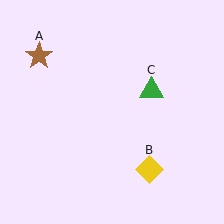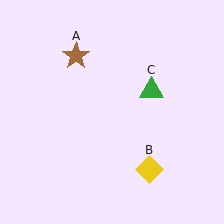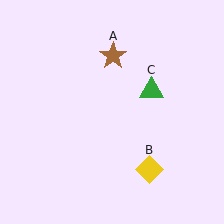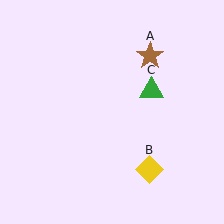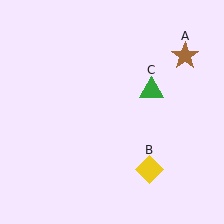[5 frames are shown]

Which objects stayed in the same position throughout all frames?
Yellow diamond (object B) and green triangle (object C) remained stationary.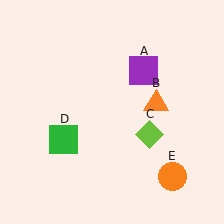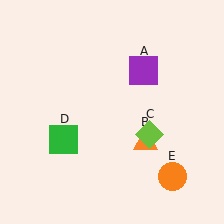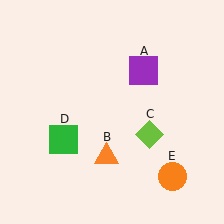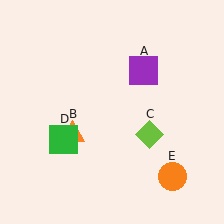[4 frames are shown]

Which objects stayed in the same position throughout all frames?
Purple square (object A) and lime diamond (object C) and green square (object D) and orange circle (object E) remained stationary.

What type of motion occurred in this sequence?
The orange triangle (object B) rotated clockwise around the center of the scene.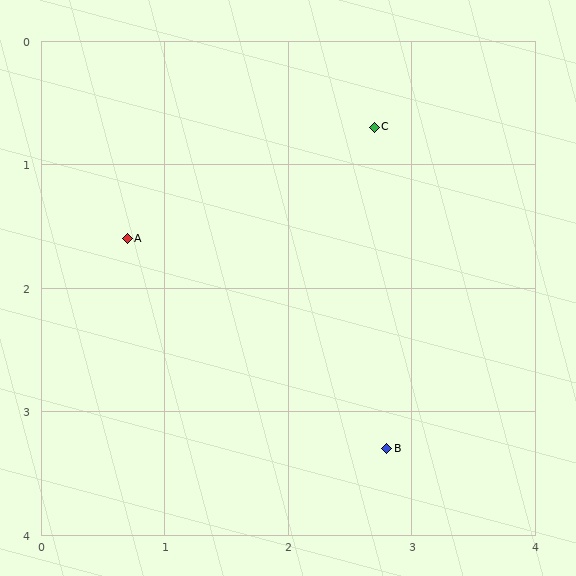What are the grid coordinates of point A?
Point A is at approximately (0.7, 1.6).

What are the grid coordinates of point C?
Point C is at approximately (2.7, 0.7).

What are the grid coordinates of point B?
Point B is at approximately (2.8, 3.3).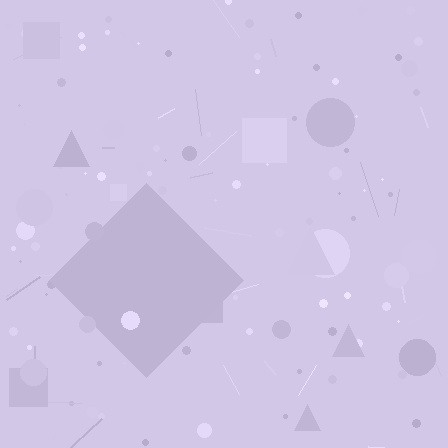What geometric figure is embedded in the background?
A diamond is embedded in the background.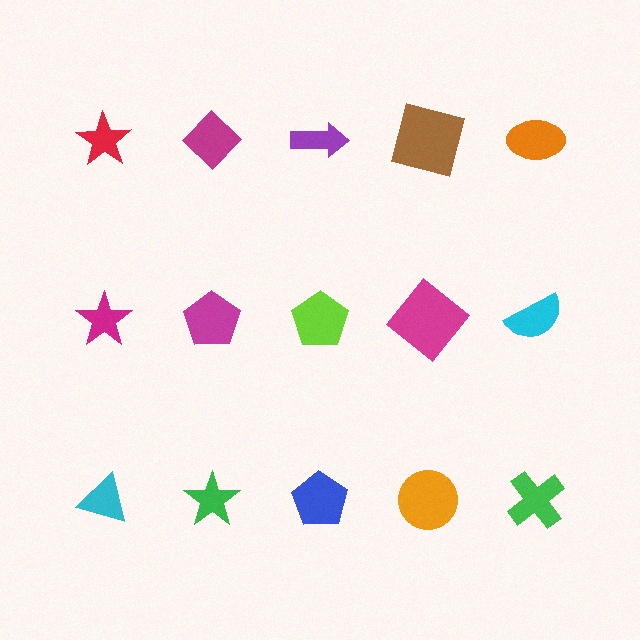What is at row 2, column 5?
A cyan semicircle.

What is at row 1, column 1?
A red star.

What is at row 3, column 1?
A cyan triangle.